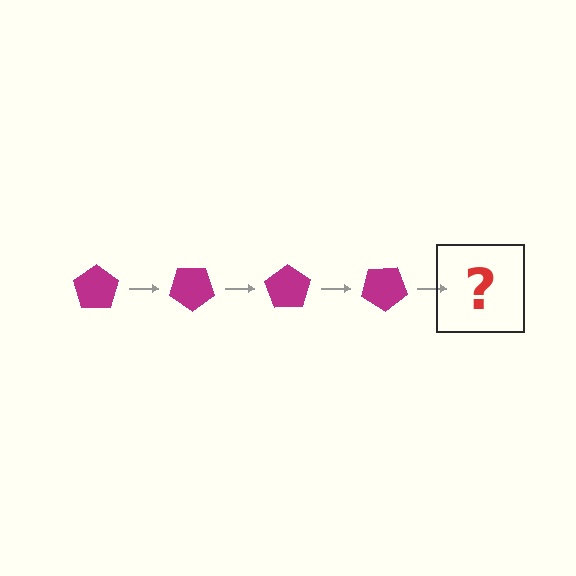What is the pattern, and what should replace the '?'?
The pattern is that the pentagon rotates 35 degrees each step. The '?' should be a magenta pentagon rotated 140 degrees.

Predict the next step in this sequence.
The next step is a magenta pentagon rotated 140 degrees.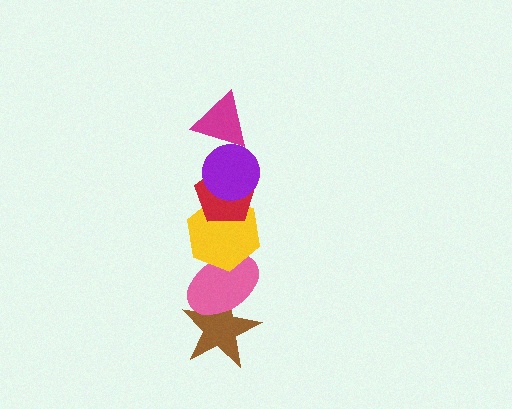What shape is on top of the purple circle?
The magenta triangle is on top of the purple circle.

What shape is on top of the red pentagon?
The purple circle is on top of the red pentagon.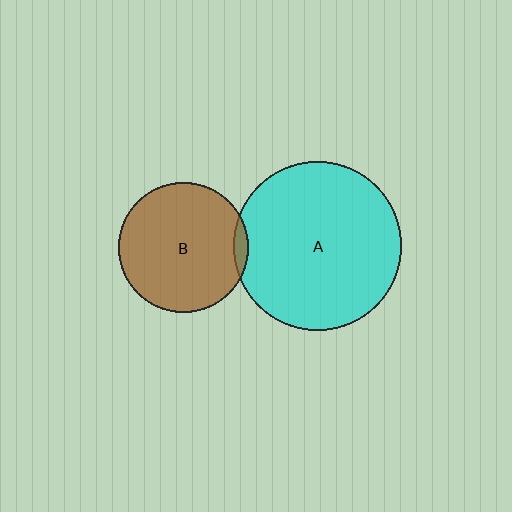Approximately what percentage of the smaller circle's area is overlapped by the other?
Approximately 5%.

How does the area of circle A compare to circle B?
Approximately 1.7 times.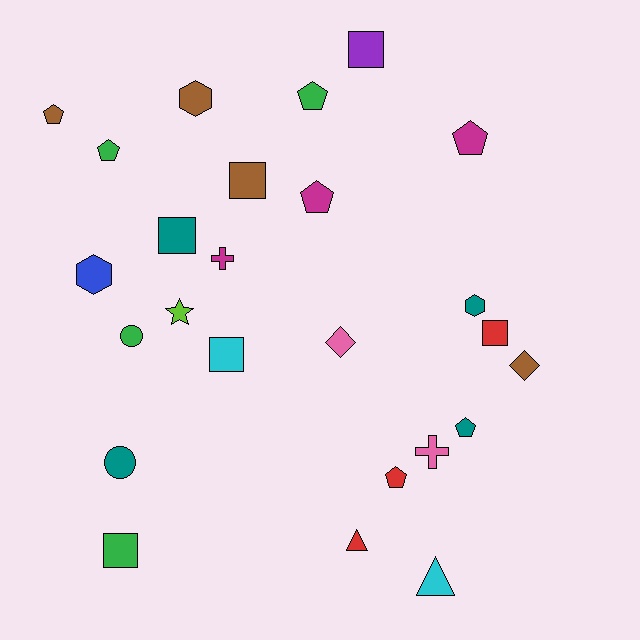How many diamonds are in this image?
There are 2 diamonds.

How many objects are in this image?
There are 25 objects.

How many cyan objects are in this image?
There are 2 cyan objects.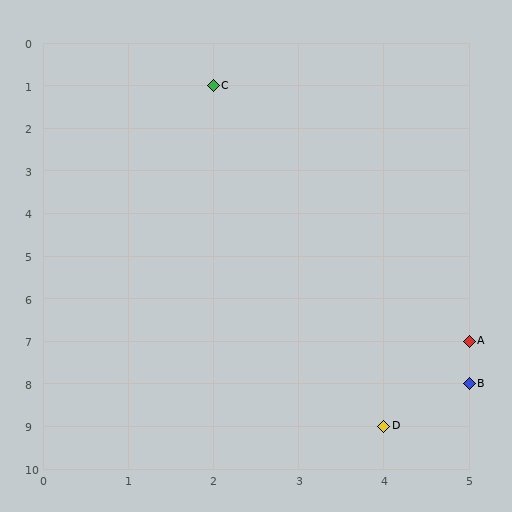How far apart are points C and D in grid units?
Points C and D are 2 columns and 8 rows apart (about 8.2 grid units diagonally).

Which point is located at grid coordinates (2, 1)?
Point C is at (2, 1).